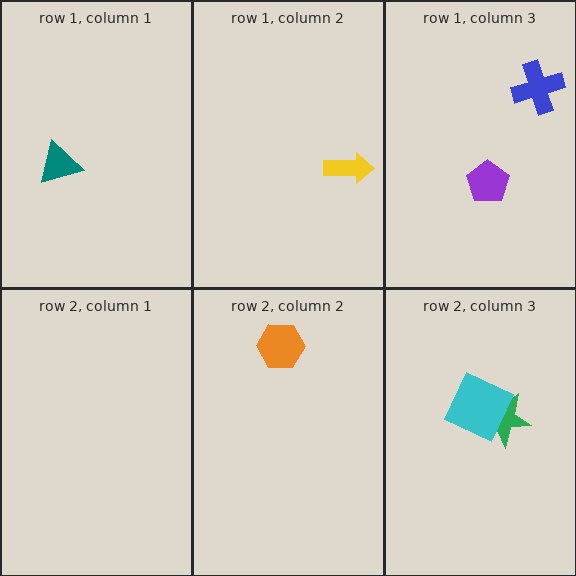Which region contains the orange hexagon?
The row 2, column 2 region.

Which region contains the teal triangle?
The row 1, column 1 region.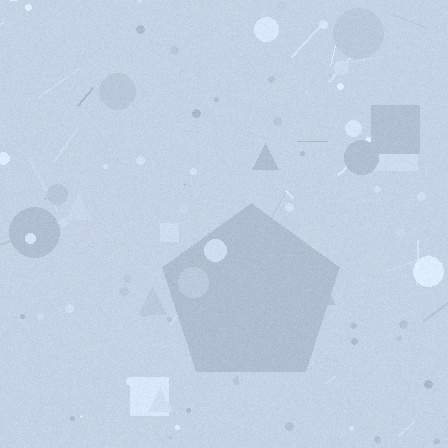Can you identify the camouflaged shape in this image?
The camouflaged shape is a pentagon.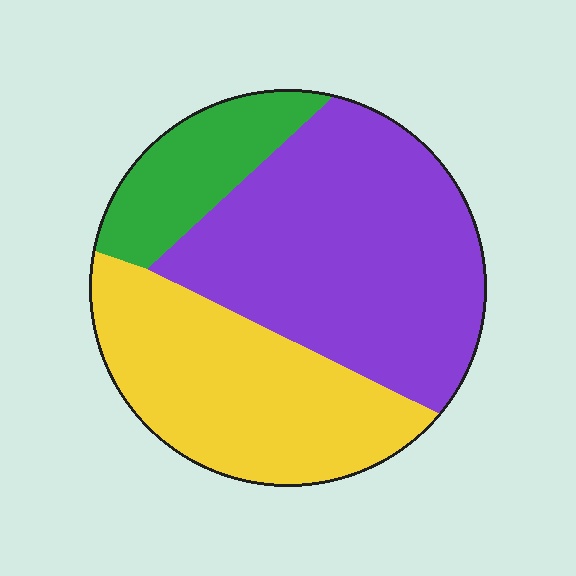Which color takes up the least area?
Green, at roughly 15%.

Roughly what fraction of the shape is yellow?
Yellow covers 35% of the shape.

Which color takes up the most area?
Purple, at roughly 50%.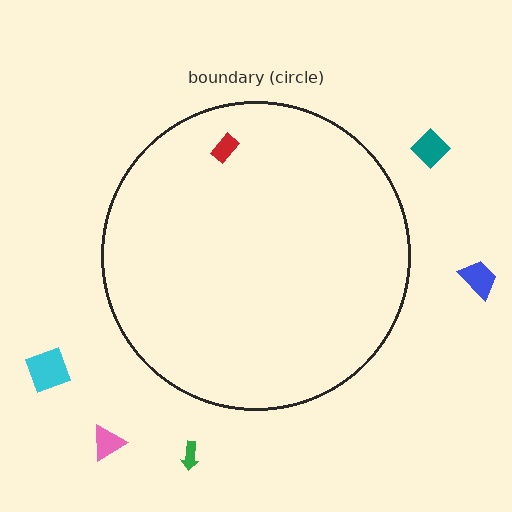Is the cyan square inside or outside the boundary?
Outside.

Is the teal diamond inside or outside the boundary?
Outside.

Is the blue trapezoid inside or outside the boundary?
Outside.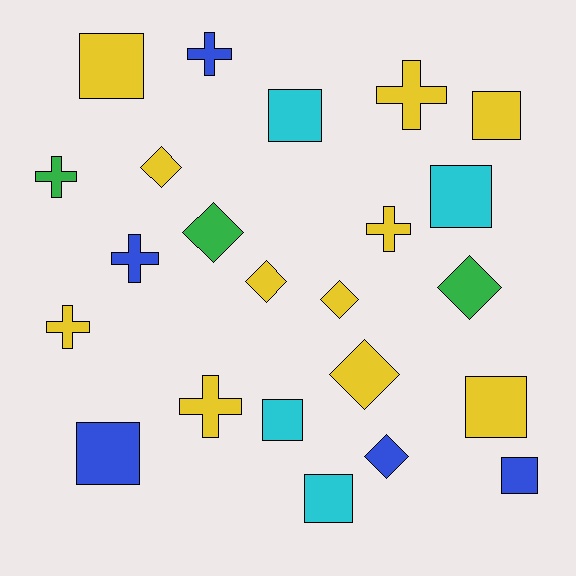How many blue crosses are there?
There are 2 blue crosses.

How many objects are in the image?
There are 23 objects.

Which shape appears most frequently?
Square, with 9 objects.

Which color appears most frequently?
Yellow, with 11 objects.